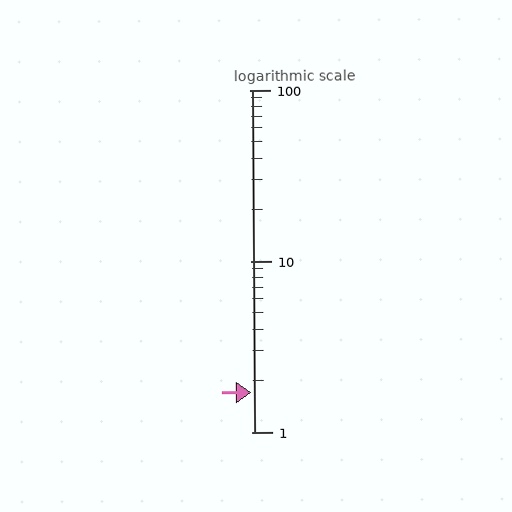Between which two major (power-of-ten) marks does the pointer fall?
The pointer is between 1 and 10.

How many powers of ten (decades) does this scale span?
The scale spans 2 decades, from 1 to 100.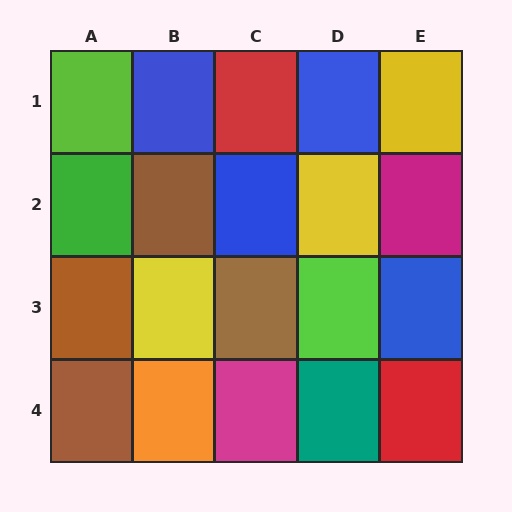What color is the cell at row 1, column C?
Red.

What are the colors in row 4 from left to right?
Brown, orange, magenta, teal, red.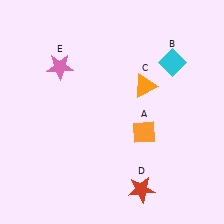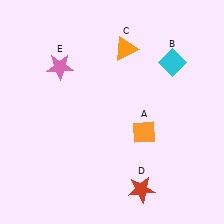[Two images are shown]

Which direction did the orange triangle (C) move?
The orange triangle (C) moved up.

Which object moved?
The orange triangle (C) moved up.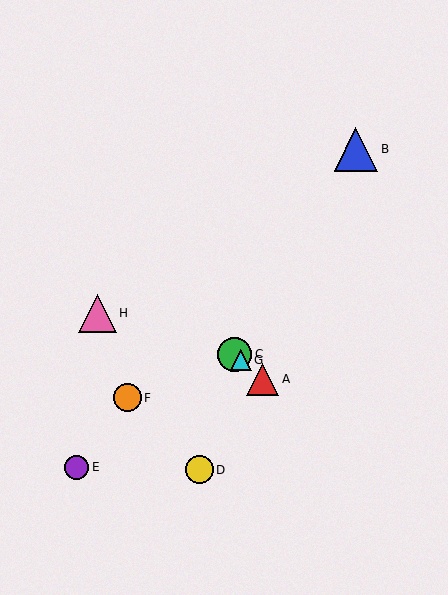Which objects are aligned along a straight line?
Objects A, C, G are aligned along a straight line.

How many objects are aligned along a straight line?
3 objects (A, C, G) are aligned along a straight line.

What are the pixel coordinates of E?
Object E is at (77, 467).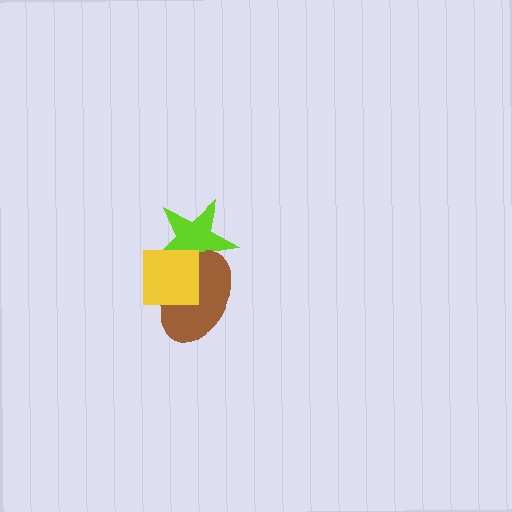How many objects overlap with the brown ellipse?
2 objects overlap with the brown ellipse.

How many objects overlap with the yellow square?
2 objects overlap with the yellow square.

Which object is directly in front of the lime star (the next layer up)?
The brown ellipse is directly in front of the lime star.